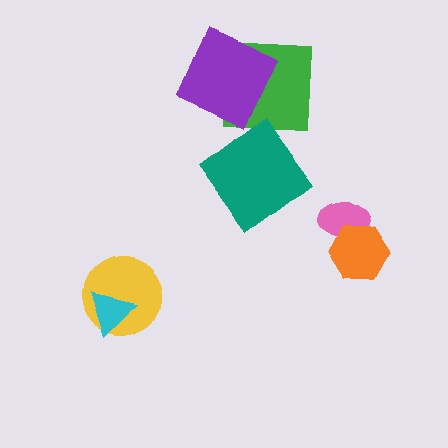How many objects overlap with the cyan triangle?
1 object overlaps with the cyan triangle.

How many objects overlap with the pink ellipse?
1 object overlaps with the pink ellipse.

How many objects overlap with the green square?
1 object overlaps with the green square.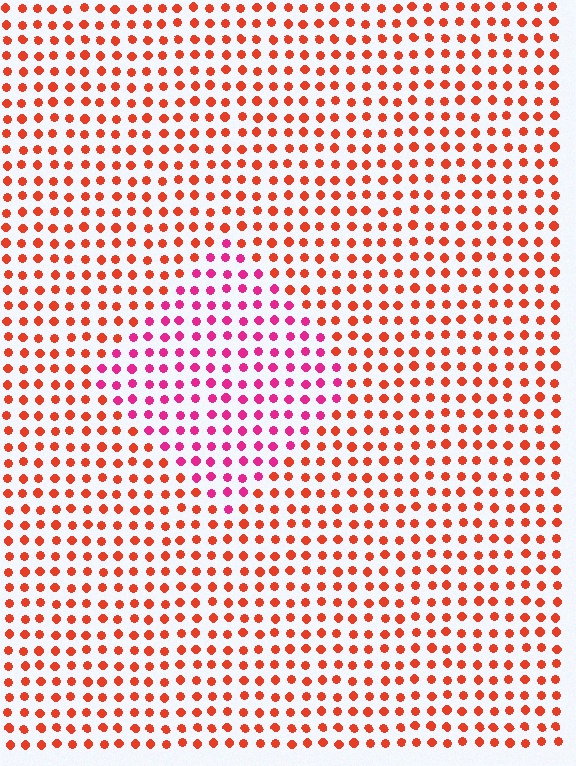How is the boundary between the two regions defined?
The boundary is defined purely by a slight shift in hue (about 42 degrees). Spacing, size, and orientation are identical on both sides.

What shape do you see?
I see a diamond.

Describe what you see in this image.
The image is filled with small red elements in a uniform arrangement. A diamond-shaped region is visible where the elements are tinted to a slightly different hue, forming a subtle color boundary.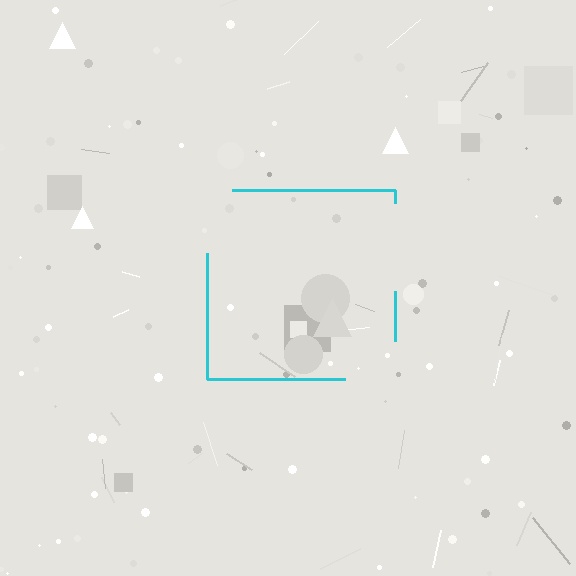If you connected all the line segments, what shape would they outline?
They would outline a square.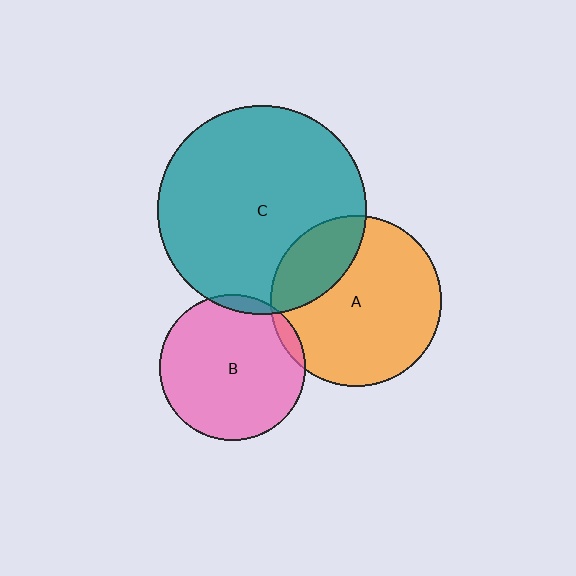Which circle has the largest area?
Circle C (teal).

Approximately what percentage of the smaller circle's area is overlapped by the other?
Approximately 5%.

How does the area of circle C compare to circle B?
Approximately 2.0 times.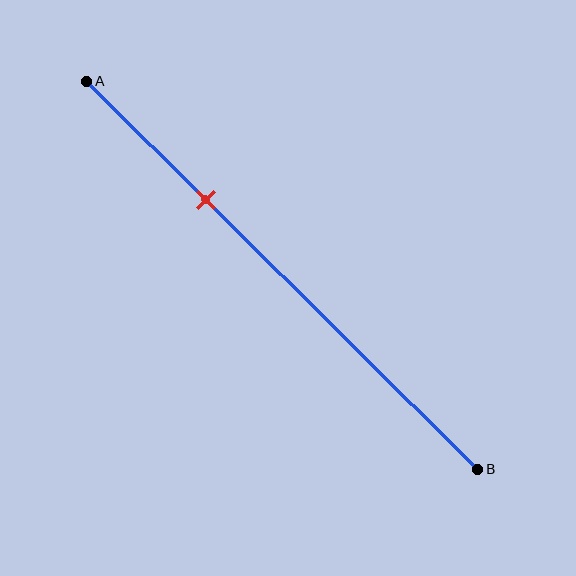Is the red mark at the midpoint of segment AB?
No, the mark is at about 30% from A, not at the 50% midpoint.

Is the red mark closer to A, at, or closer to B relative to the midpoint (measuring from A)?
The red mark is closer to point A than the midpoint of segment AB.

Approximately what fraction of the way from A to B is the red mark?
The red mark is approximately 30% of the way from A to B.